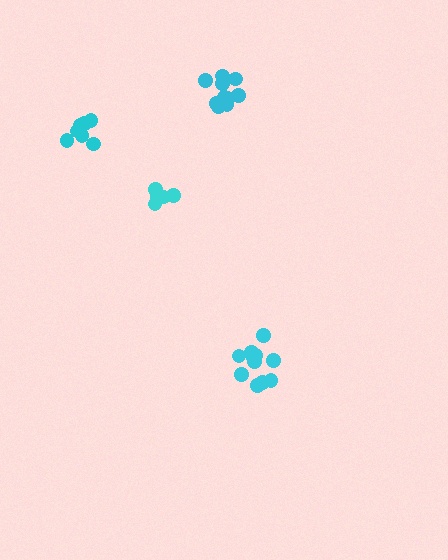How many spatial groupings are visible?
There are 4 spatial groupings.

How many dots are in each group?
Group 1: 11 dots, Group 2: 11 dots, Group 3: 5 dots, Group 4: 7 dots (34 total).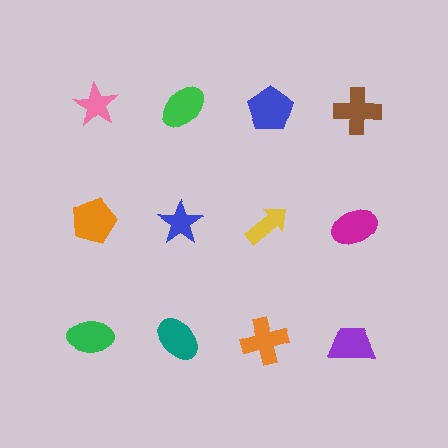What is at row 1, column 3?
A blue pentagon.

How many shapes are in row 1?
4 shapes.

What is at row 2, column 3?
A yellow arrow.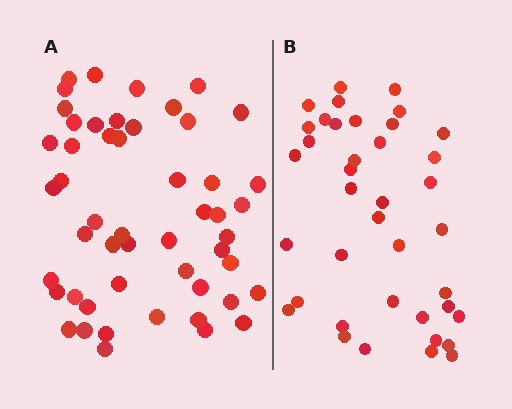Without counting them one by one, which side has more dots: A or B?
Region A (the left region) has more dots.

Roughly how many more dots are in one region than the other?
Region A has roughly 12 or so more dots than region B.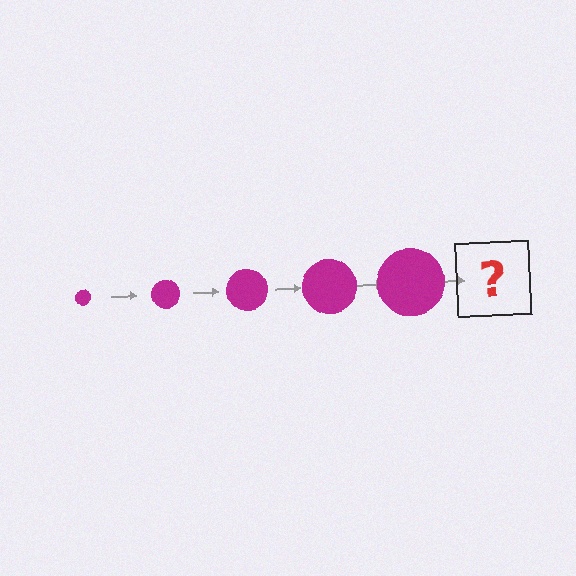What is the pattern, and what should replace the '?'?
The pattern is that the circle gets progressively larger each step. The '?' should be a magenta circle, larger than the previous one.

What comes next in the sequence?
The next element should be a magenta circle, larger than the previous one.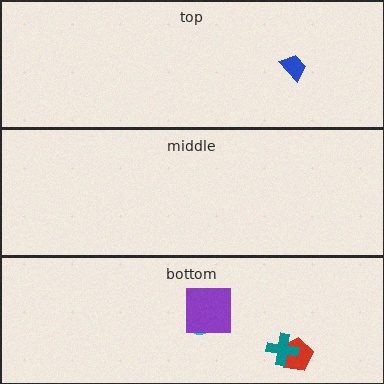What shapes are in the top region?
The blue trapezoid.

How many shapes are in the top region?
1.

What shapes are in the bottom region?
The cyan ellipse, the red pentagon, the purple square, the teal cross.